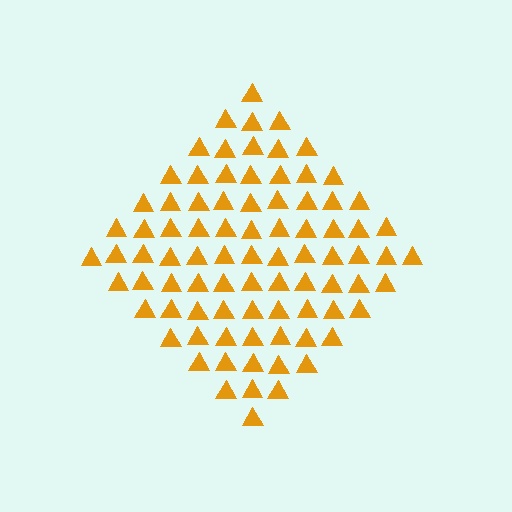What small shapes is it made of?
It is made of small triangles.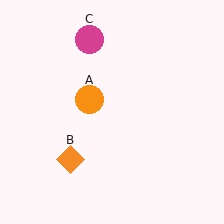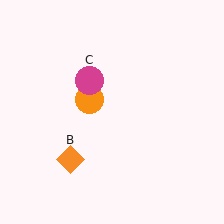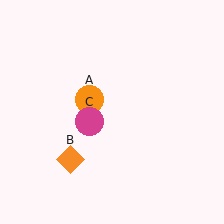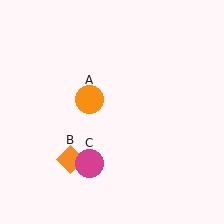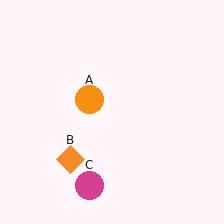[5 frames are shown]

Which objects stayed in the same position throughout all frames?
Orange circle (object A) and orange diamond (object B) remained stationary.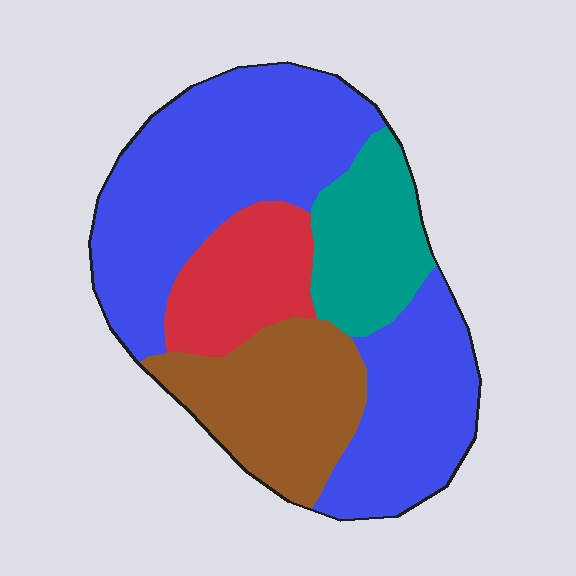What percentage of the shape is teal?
Teal covers 14% of the shape.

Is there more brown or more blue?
Blue.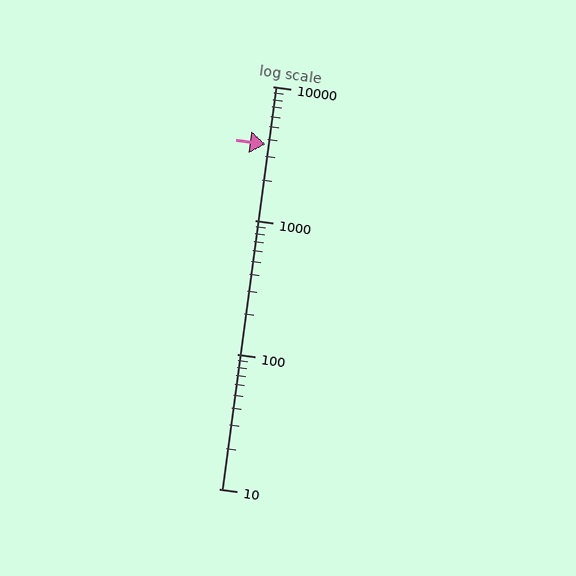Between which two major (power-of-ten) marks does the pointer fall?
The pointer is between 1000 and 10000.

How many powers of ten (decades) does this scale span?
The scale spans 3 decades, from 10 to 10000.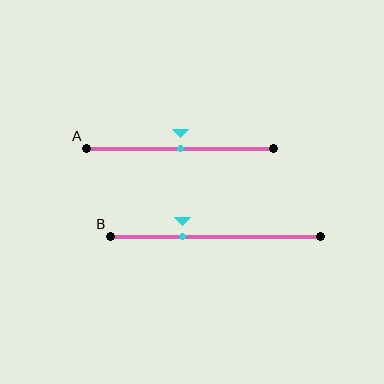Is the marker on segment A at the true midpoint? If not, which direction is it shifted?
Yes, the marker on segment A is at the true midpoint.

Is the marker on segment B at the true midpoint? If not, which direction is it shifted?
No, the marker on segment B is shifted to the left by about 16% of the segment length.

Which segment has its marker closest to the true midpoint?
Segment A has its marker closest to the true midpoint.